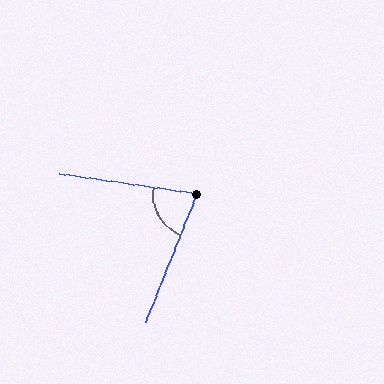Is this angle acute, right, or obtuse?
It is acute.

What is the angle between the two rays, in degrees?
Approximately 76 degrees.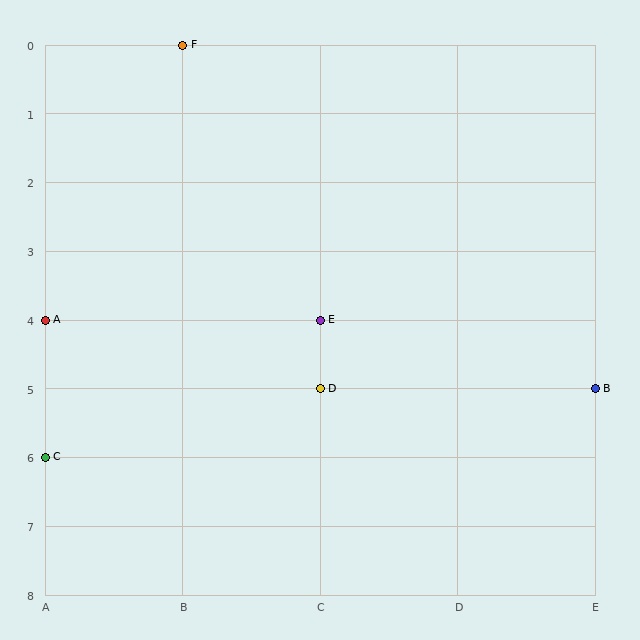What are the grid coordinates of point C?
Point C is at grid coordinates (A, 6).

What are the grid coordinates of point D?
Point D is at grid coordinates (C, 5).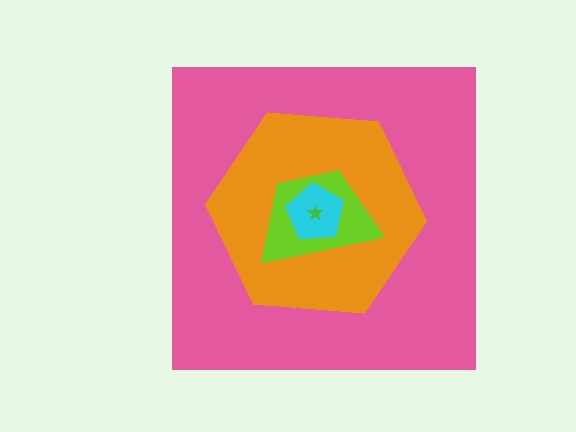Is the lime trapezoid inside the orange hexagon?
Yes.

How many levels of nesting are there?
5.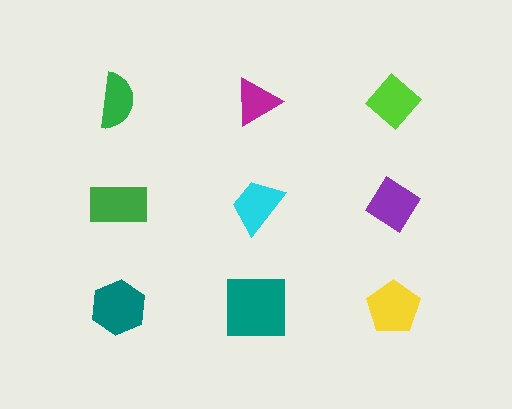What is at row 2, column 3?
A purple diamond.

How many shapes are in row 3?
3 shapes.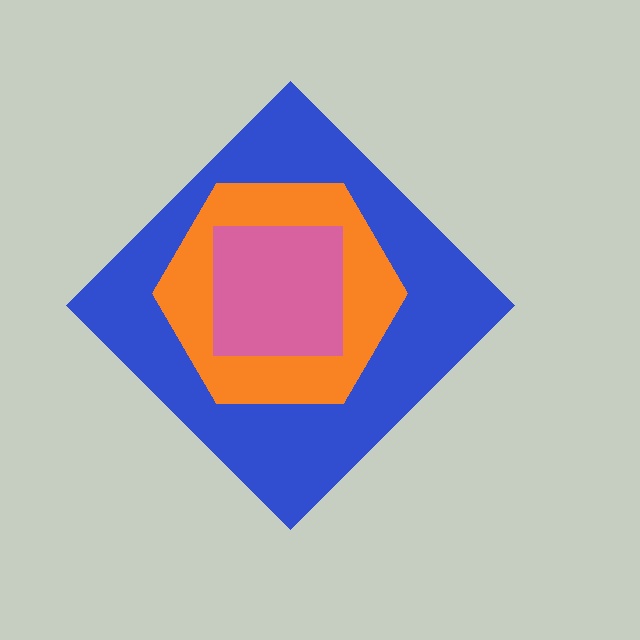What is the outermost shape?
The blue diamond.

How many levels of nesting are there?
3.